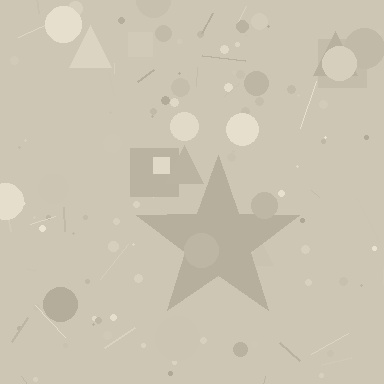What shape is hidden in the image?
A star is hidden in the image.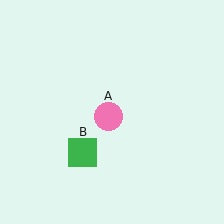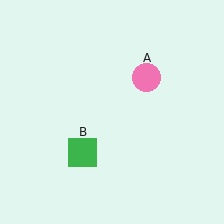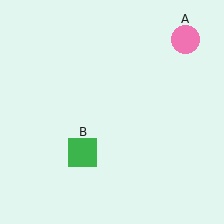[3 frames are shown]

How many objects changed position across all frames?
1 object changed position: pink circle (object A).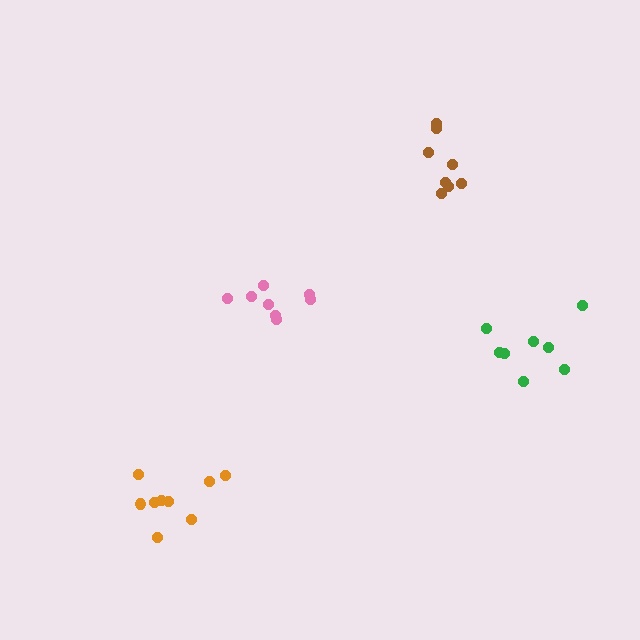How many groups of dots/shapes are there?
There are 4 groups.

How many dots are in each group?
Group 1: 8 dots, Group 2: 8 dots, Group 3: 9 dots, Group 4: 8 dots (33 total).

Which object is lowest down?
The orange cluster is bottommost.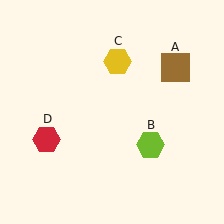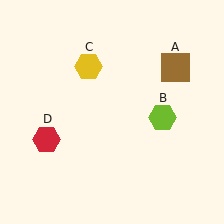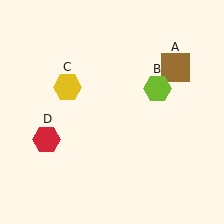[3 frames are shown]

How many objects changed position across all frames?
2 objects changed position: lime hexagon (object B), yellow hexagon (object C).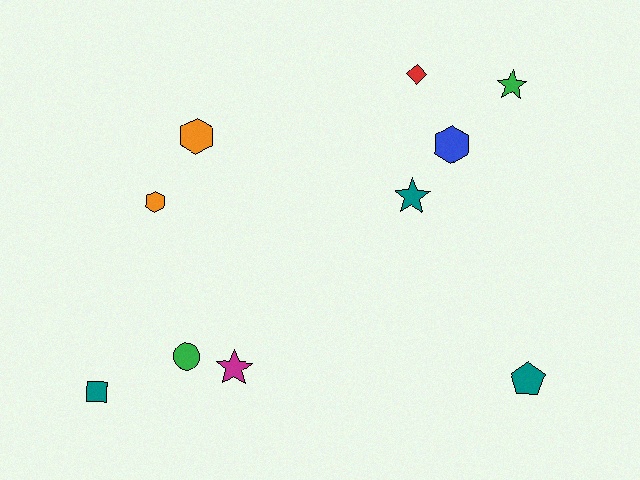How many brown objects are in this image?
There are no brown objects.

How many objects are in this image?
There are 10 objects.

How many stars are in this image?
There are 3 stars.